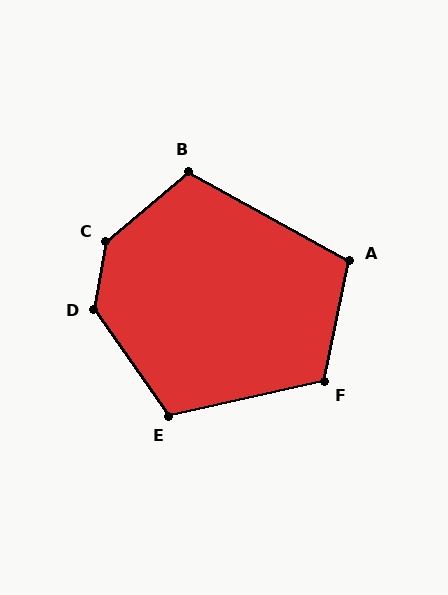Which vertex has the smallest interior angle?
A, at approximately 107 degrees.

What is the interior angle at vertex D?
Approximately 135 degrees (obtuse).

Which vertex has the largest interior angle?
C, at approximately 140 degrees.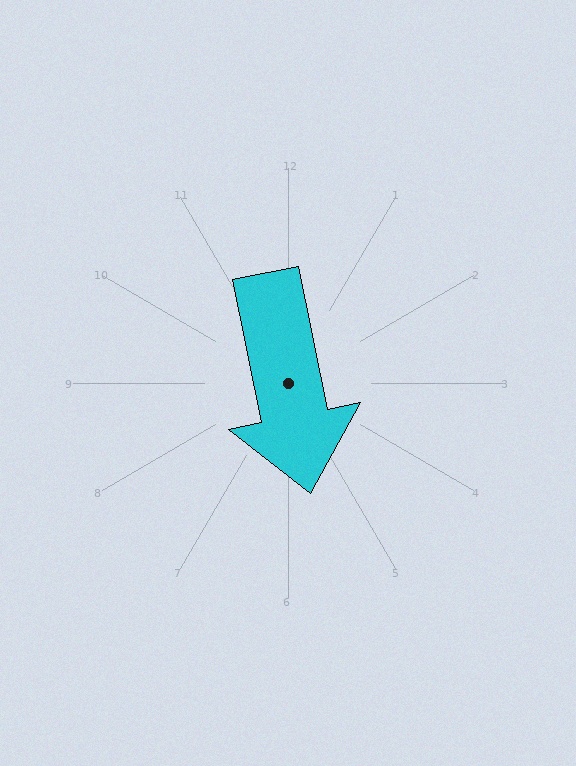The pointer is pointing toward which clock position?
Roughly 6 o'clock.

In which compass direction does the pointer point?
South.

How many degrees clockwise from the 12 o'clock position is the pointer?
Approximately 169 degrees.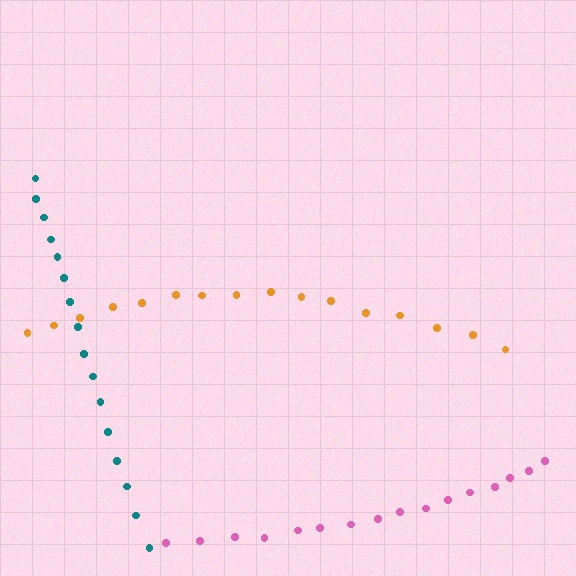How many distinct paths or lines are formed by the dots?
There are 3 distinct paths.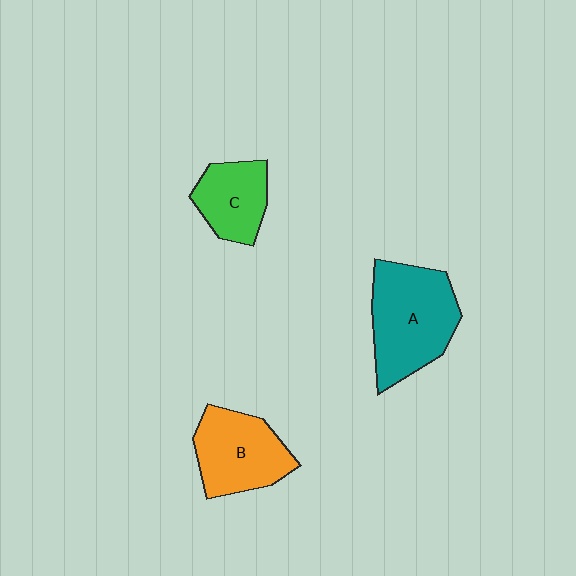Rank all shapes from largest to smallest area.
From largest to smallest: A (teal), B (orange), C (green).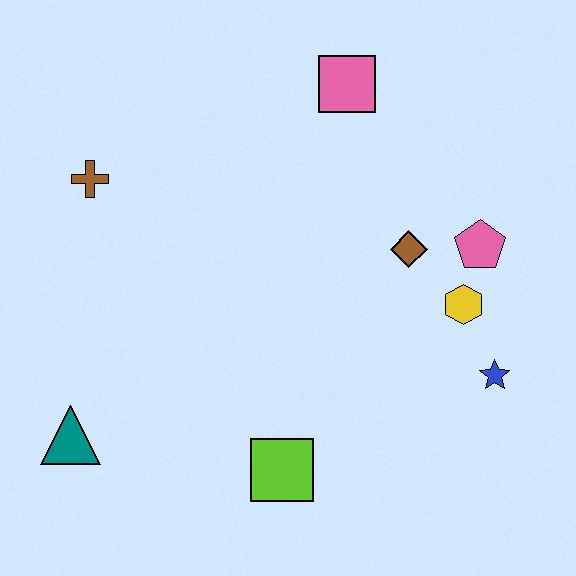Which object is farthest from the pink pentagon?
The teal triangle is farthest from the pink pentagon.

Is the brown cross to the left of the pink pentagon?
Yes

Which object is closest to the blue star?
The yellow hexagon is closest to the blue star.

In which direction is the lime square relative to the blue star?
The lime square is to the left of the blue star.